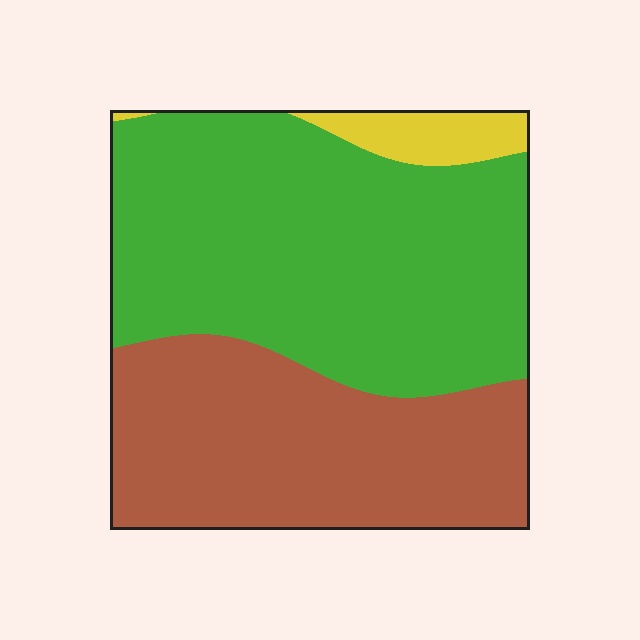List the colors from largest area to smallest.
From largest to smallest: green, brown, yellow.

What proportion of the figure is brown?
Brown takes up about two fifths (2/5) of the figure.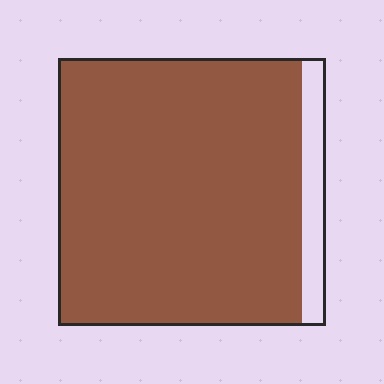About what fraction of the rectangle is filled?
About nine tenths (9/10).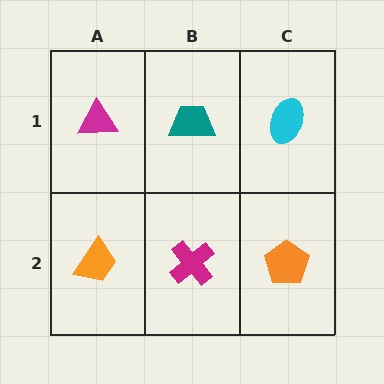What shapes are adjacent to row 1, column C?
An orange pentagon (row 2, column C), a teal trapezoid (row 1, column B).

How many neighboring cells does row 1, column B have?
3.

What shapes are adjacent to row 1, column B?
A magenta cross (row 2, column B), a magenta triangle (row 1, column A), a cyan ellipse (row 1, column C).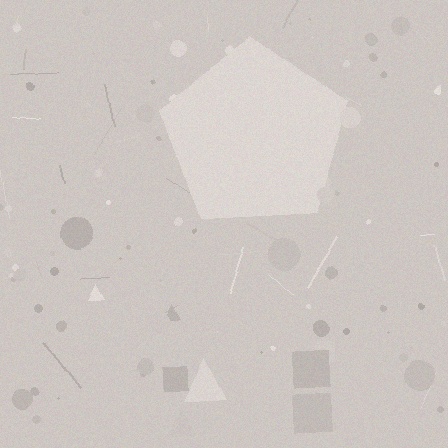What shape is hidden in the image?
A pentagon is hidden in the image.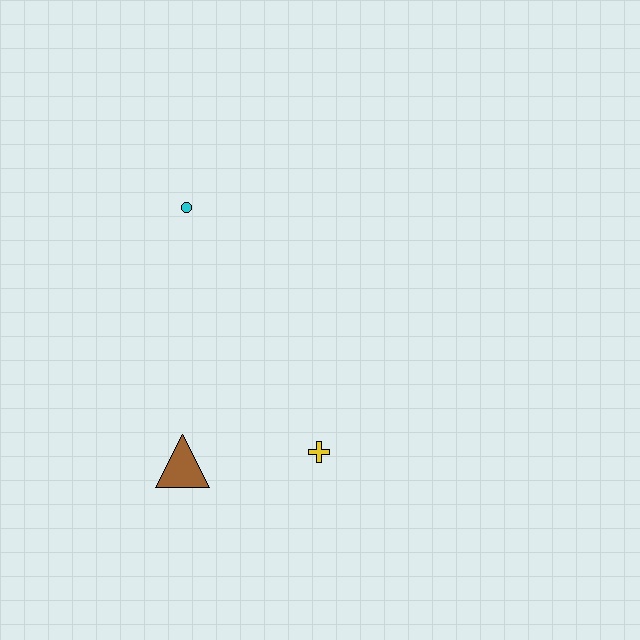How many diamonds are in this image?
There are no diamonds.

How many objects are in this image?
There are 3 objects.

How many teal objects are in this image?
There are no teal objects.